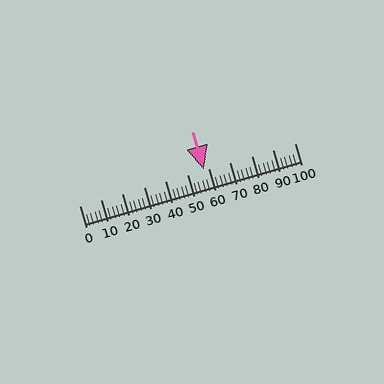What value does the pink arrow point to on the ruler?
The pink arrow points to approximately 58.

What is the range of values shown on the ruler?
The ruler shows values from 0 to 100.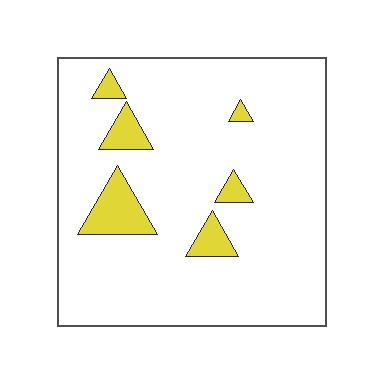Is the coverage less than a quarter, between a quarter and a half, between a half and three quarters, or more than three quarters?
Less than a quarter.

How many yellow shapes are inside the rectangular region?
6.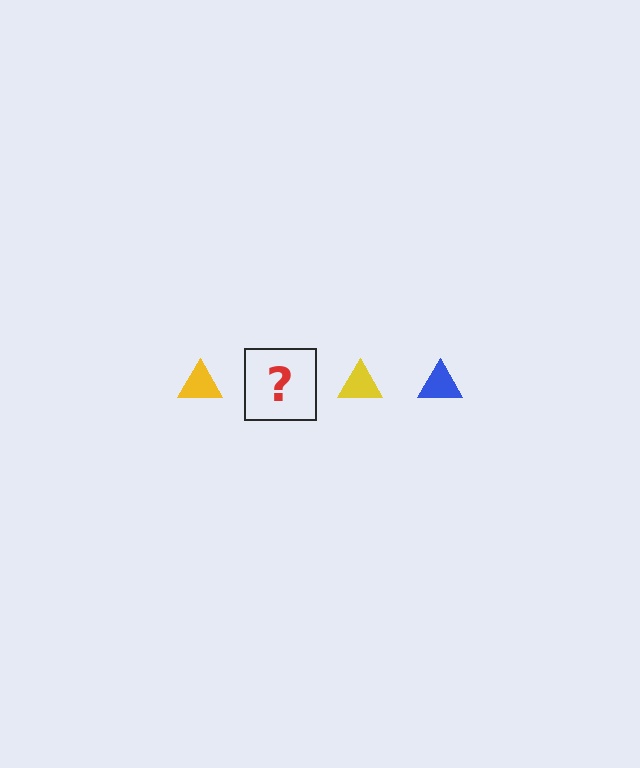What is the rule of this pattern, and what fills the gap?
The rule is that the pattern cycles through yellow, blue triangles. The gap should be filled with a blue triangle.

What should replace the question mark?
The question mark should be replaced with a blue triangle.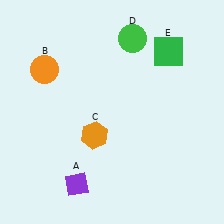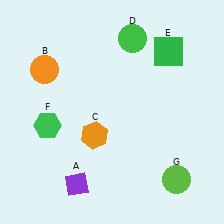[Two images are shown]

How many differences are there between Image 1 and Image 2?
There are 2 differences between the two images.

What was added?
A green hexagon (F), a lime circle (G) were added in Image 2.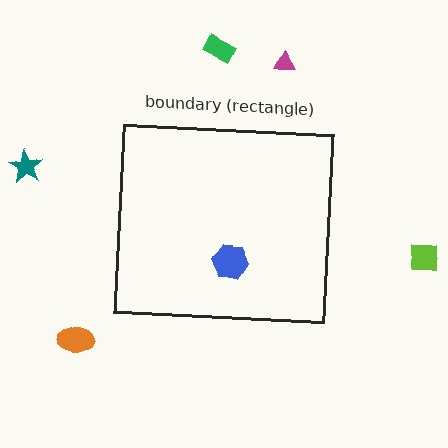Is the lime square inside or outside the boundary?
Outside.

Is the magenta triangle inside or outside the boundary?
Outside.